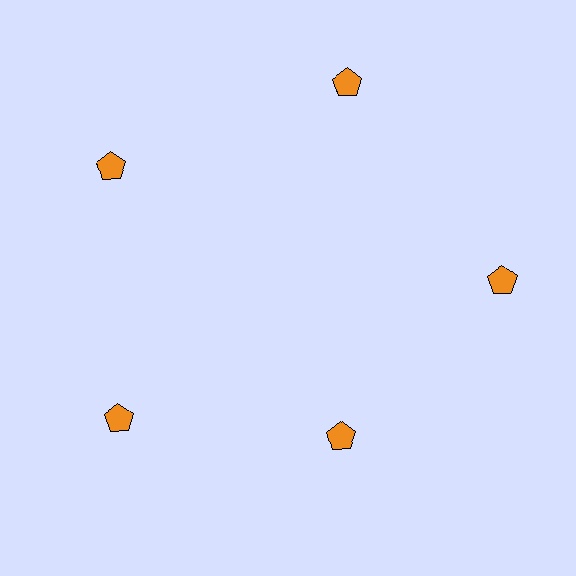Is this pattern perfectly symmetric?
No. The 5 orange pentagons are arranged in a ring, but one element near the 5 o'clock position is pulled inward toward the center, breaking the 5-fold rotational symmetry.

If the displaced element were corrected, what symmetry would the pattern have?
It would have 5-fold rotational symmetry — the pattern would map onto itself every 72 degrees.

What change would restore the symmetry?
The symmetry would be restored by moving it outward, back onto the ring so that all 5 pentagons sit at equal angles and equal distance from the center.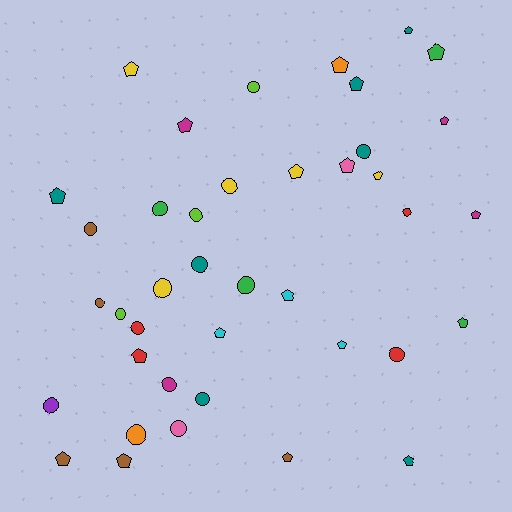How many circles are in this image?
There are 19 circles.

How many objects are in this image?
There are 40 objects.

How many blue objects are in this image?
There are no blue objects.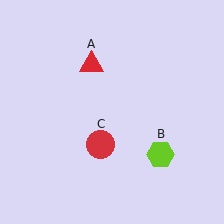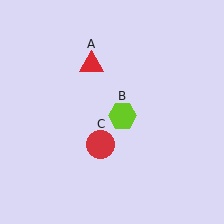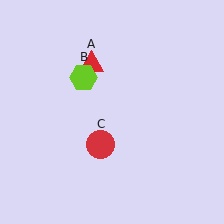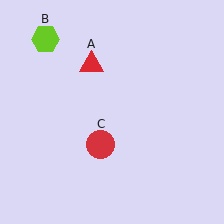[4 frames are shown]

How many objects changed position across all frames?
1 object changed position: lime hexagon (object B).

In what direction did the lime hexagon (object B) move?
The lime hexagon (object B) moved up and to the left.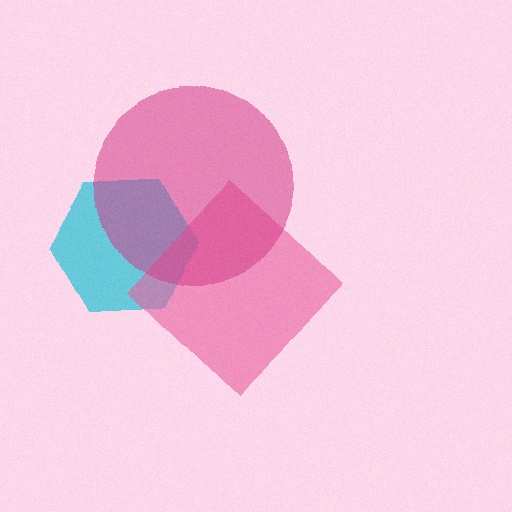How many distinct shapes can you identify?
There are 3 distinct shapes: a cyan hexagon, a pink diamond, a magenta circle.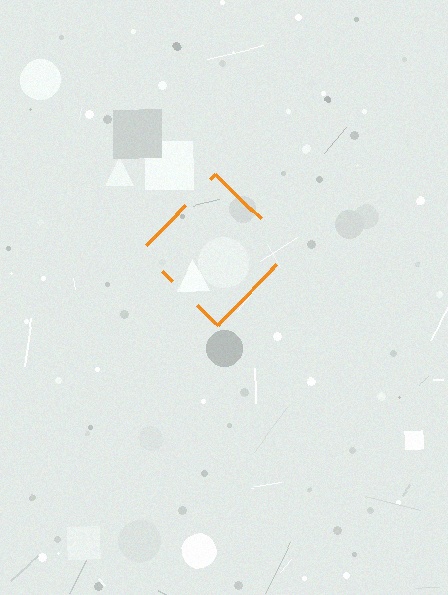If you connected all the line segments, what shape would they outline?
They would outline a diamond.